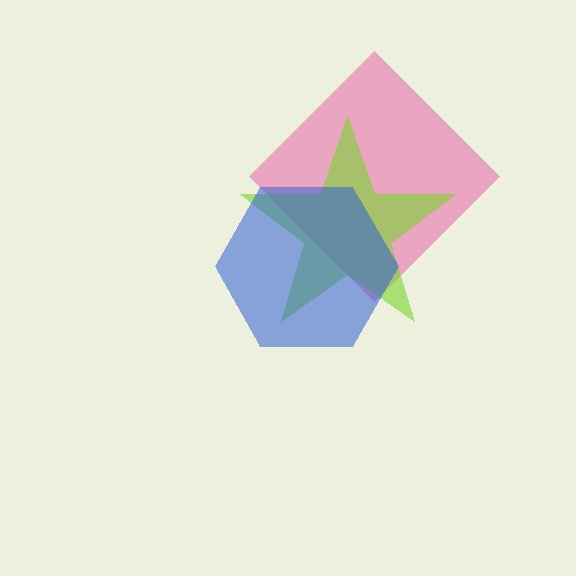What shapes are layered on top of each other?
The layered shapes are: a pink diamond, a lime star, a blue hexagon.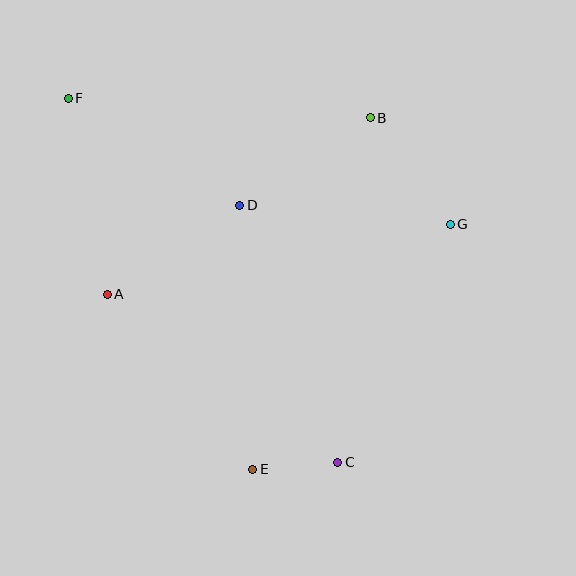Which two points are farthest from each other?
Points C and F are farthest from each other.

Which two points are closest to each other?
Points C and E are closest to each other.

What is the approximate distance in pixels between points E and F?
The distance between E and F is approximately 414 pixels.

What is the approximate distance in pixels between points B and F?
The distance between B and F is approximately 303 pixels.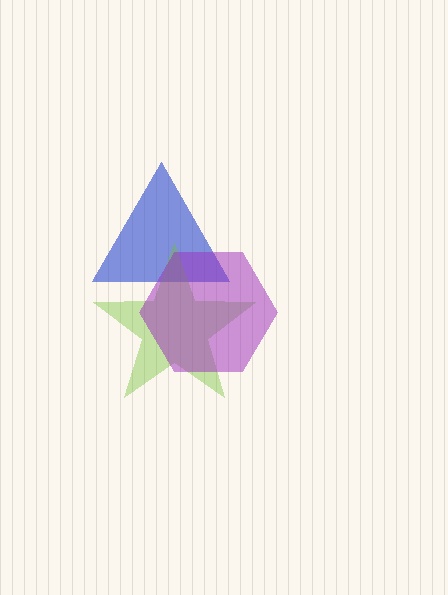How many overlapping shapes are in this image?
There are 3 overlapping shapes in the image.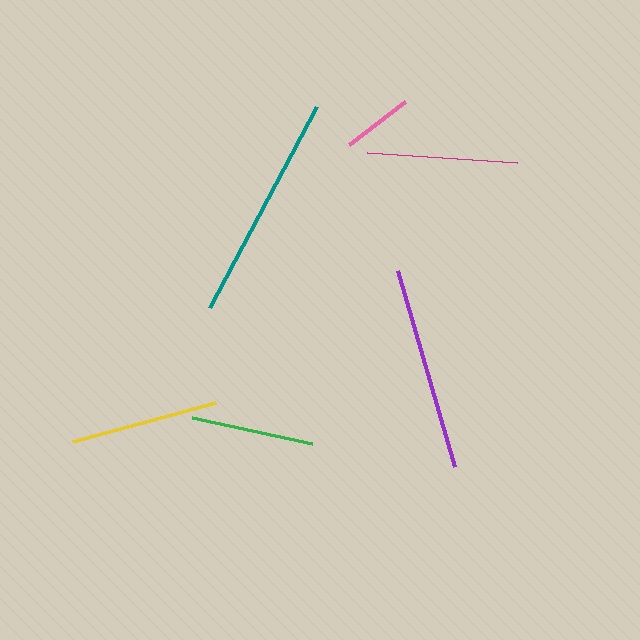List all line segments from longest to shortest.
From longest to shortest: teal, purple, magenta, yellow, green, pink.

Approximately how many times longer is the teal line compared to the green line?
The teal line is approximately 1.9 times the length of the green line.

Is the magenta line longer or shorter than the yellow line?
The magenta line is longer than the yellow line.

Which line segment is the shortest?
The pink line is the shortest at approximately 70 pixels.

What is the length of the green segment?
The green segment is approximately 122 pixels long.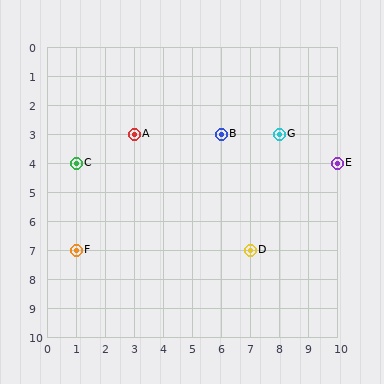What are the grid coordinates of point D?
Point D is at grid coordinates (7, 7).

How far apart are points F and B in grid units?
Points F and B are 5 columns and 4 rows apart (about 6.4 grid units diagonally).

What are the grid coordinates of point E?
Point E is at grid coordinates (10, 4).